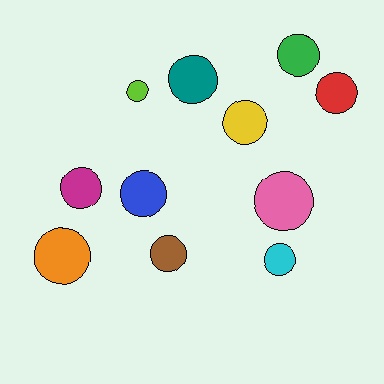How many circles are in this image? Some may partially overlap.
There are 11 circles.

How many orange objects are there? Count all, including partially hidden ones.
There is 1 orange object.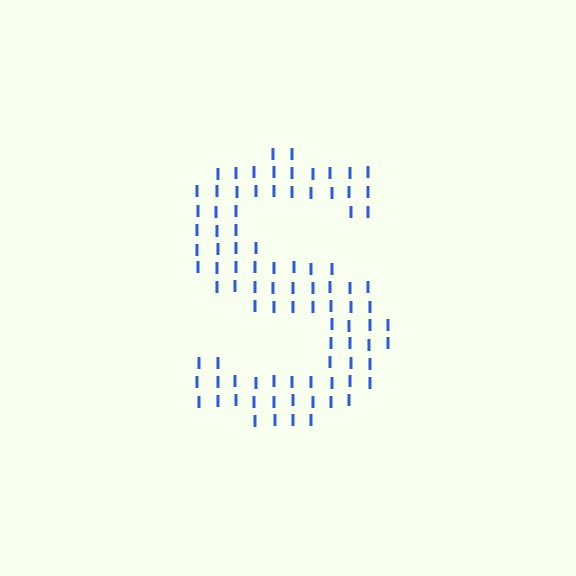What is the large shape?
The large shape is the letter S.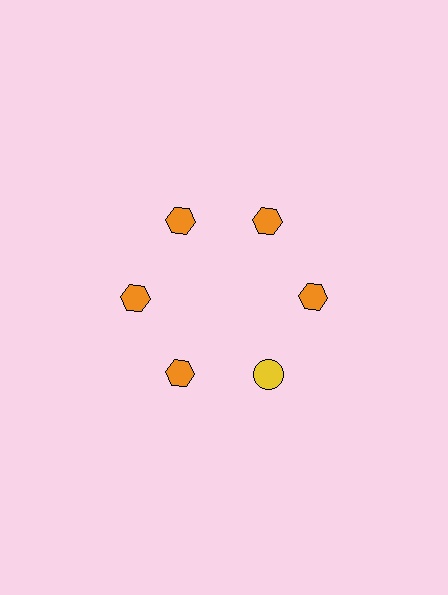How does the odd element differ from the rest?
It differs in both color (yellow instead of orange) and shape (circle instead of hexagon).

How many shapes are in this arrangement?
There are 6 shapes arranged in a ring pattern.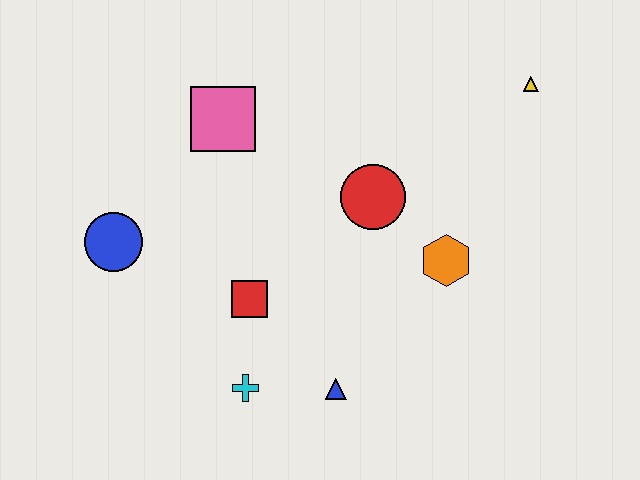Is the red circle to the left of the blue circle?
No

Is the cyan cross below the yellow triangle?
Yes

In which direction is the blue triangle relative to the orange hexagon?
The blue triangle is below the orange hexagon.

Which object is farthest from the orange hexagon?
The blue circle is farthest from the orange hexagon.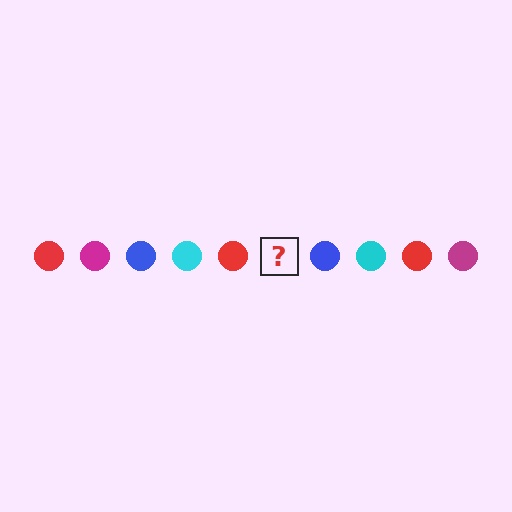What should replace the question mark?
The question mark should be replaced with a magenta circle.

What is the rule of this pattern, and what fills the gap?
The rule is that the pattern cycles through red, magenta, blue, cyan circles. The gap should be filled with a magenta circle.